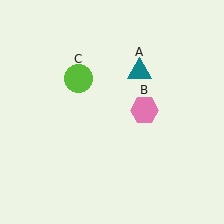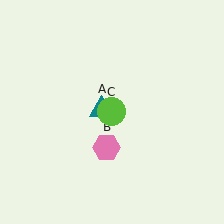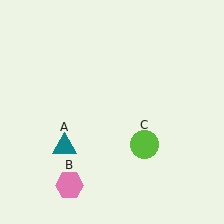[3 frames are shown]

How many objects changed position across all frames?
3 objects changed position: teal triangle (object A), pink hexagon (object B), lime circle (object C).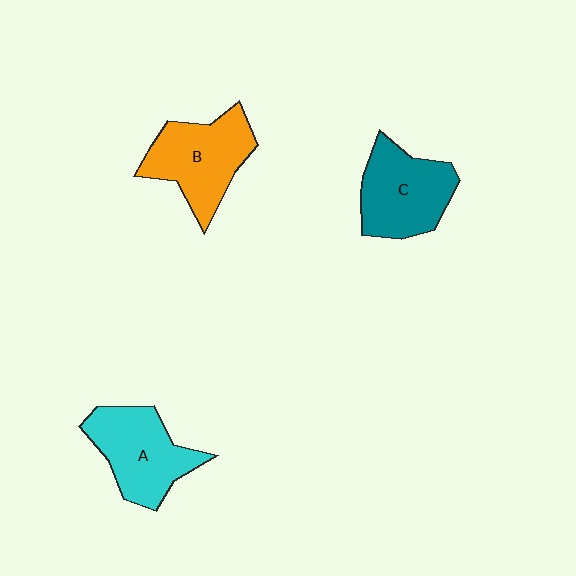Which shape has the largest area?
Shape B (orange).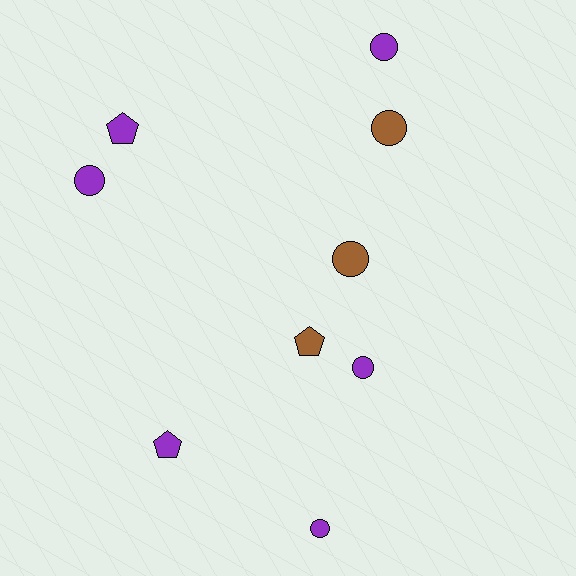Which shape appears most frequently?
Circle, with 6 objects.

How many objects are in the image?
There are 9 objects.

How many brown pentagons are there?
There is 1 brown pentagon.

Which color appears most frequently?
Purple, with 6 objects.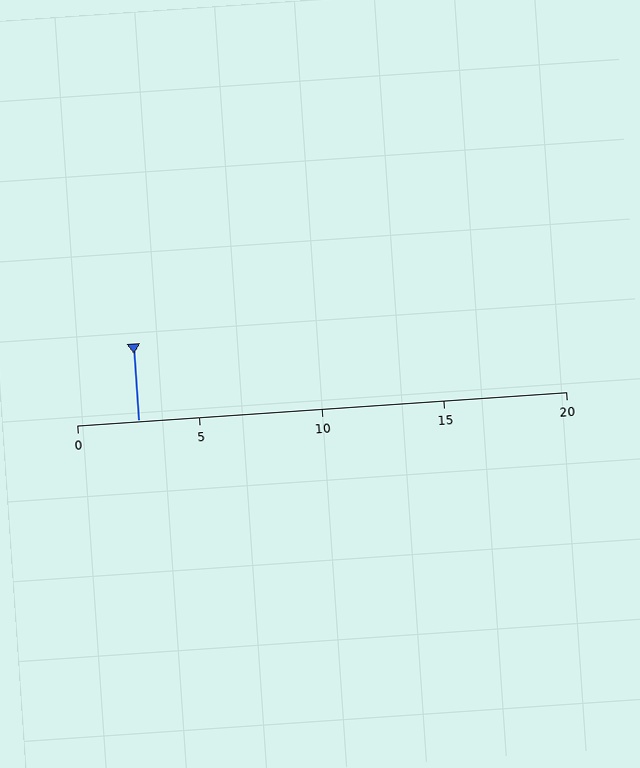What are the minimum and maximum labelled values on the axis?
The axis runs from 0 to 20.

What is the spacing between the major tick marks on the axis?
The major ticks are spaced 5 apart.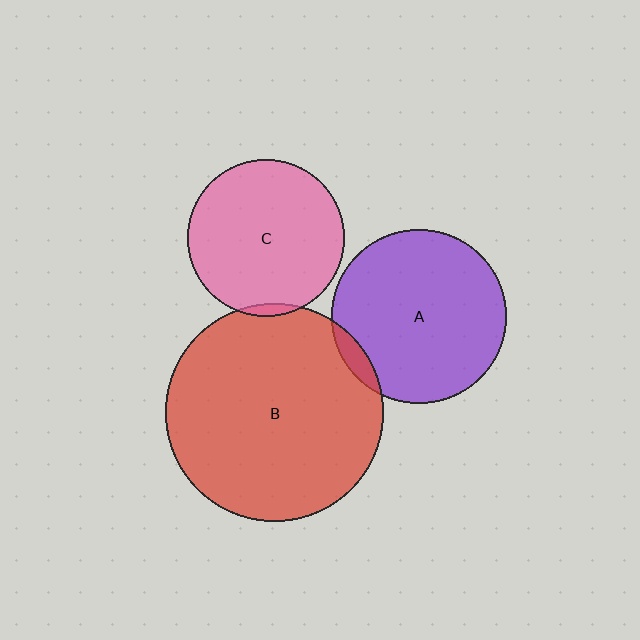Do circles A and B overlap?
Yes.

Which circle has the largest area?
Circle B (red).